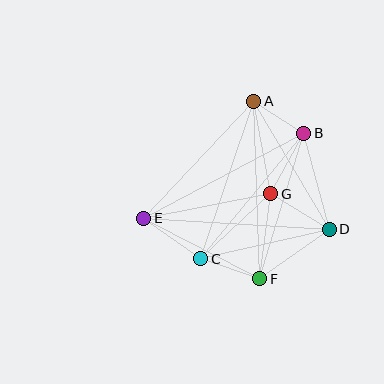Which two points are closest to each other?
Points A and B are closest to each other.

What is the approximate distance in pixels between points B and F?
The distance between B and F is approximately 152 pixels.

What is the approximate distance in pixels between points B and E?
The distance between B and E is approximately 181 pixels.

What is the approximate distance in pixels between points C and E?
The distance between C and E is approximately 70 pixels.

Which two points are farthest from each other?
Points D and E are farthest from each other.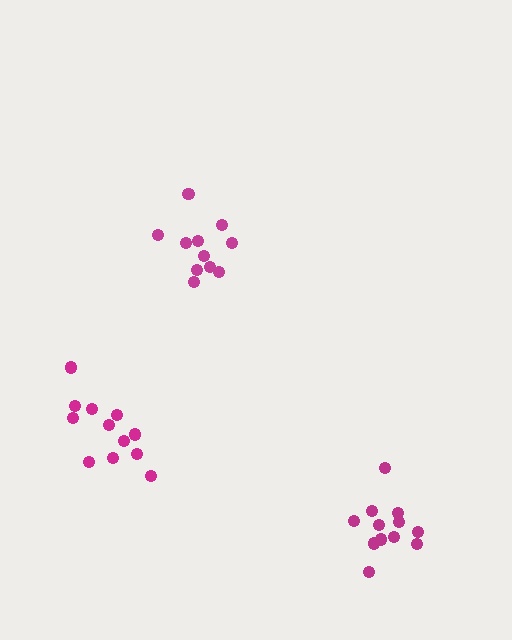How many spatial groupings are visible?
There are 3 spatial groupings.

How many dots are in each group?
Group 1: 12 dots, Group 2: 11 dots, Group 3: 12 dots (35 total).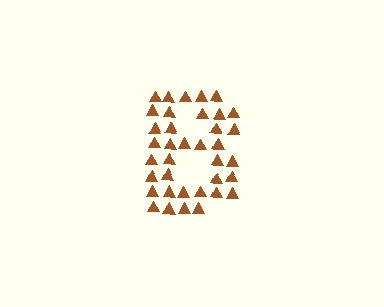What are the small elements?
The small elements are triangles.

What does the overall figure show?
The overall figure shows the letter B.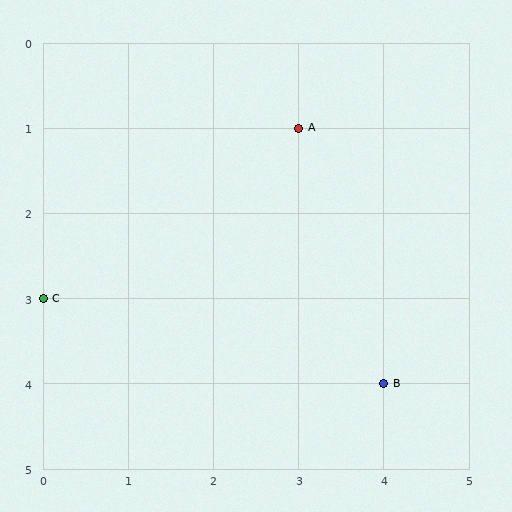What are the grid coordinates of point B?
Point B is at grid coordinates (4, 4).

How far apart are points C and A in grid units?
Points C and A are 3 columns and 2 rows apart (about 3.6 grid units diagonally).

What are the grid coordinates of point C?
Point C is at grid coordinates (0, 3).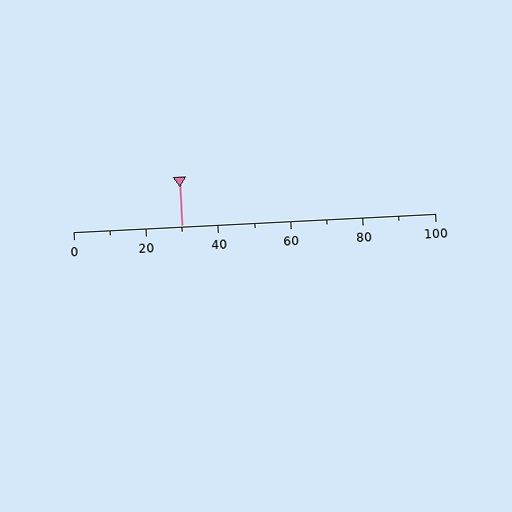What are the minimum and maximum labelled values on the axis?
The axis runs from 0 to 100.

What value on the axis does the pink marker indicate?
The marker indicates approximately 30.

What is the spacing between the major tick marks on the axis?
The major ticks are spaced 20 apart.